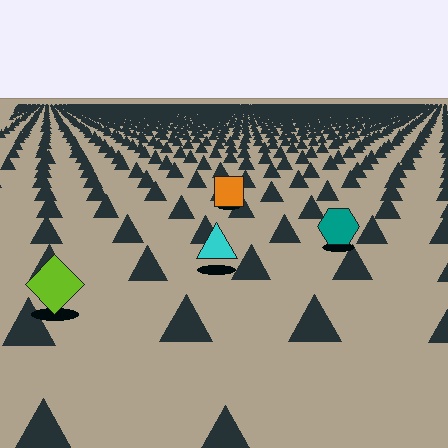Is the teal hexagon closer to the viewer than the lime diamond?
No. The lime diamond is closer — you can tell from the texture gradient: the ground texture is coarser near it.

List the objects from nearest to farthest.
From nearest to farthest: the lime diamond, the cyan triangle, the teal hexagon, the orange square.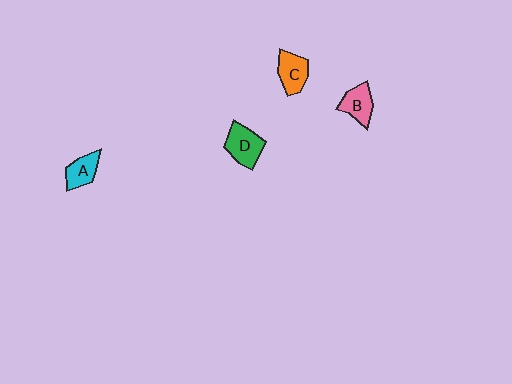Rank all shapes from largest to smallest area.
From largest to smallest: D (green), C (orange), B (pink), A (cyan).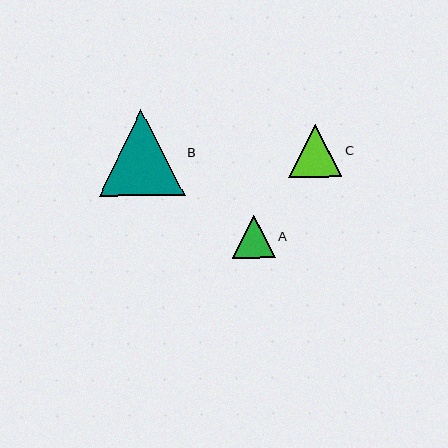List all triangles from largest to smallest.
From largest to smallest: B, C, A.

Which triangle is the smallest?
Triangle A is the smallest with a size of approximately 43 pixels.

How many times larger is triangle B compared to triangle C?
Triangle B is approximately 1.6 times the size of triangle C.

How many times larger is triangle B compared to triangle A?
Triangle B is approximately 2.0 times the size of triangle A.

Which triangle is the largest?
Triangle B is the largest with a size of approximately 86 pixels.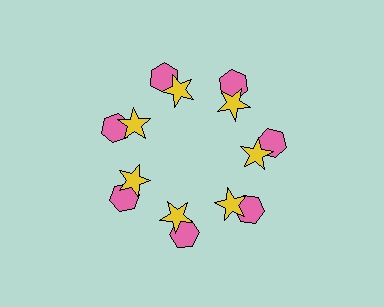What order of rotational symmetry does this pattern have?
This pattern has 7-fold rotational symmetry.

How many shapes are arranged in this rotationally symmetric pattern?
There are 14 shapes, arranged in 7 groups of 2.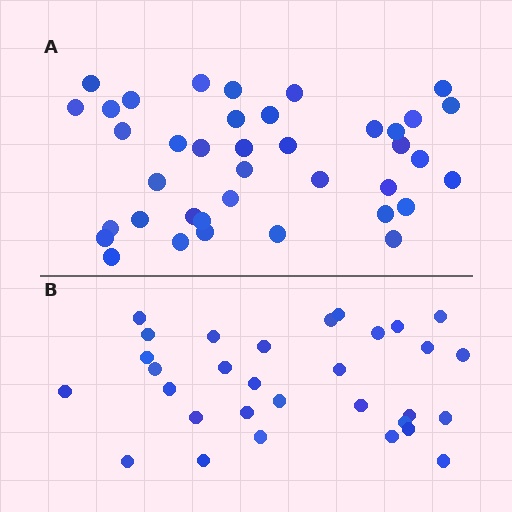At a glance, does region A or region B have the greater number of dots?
Region A (the top region) has more dots.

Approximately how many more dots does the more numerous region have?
Region A has roughly 8 or so more dots than region B.